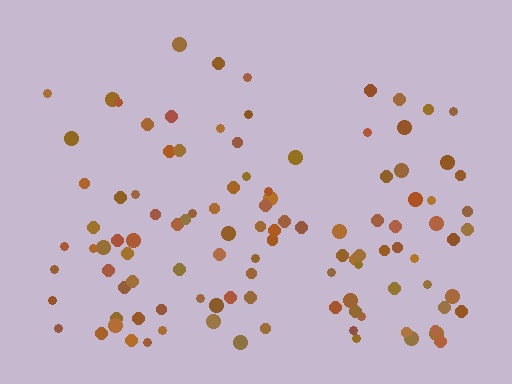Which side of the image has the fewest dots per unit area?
The top.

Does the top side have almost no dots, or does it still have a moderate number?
Still a moderate number, just noticeably fewer than the bottom.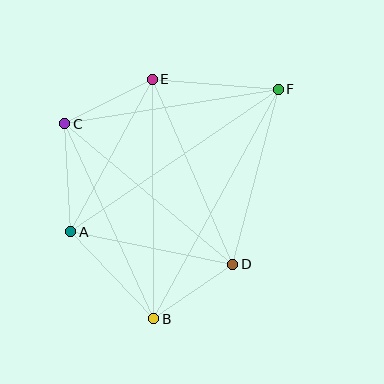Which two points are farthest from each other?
Points B and F are farthest from each other.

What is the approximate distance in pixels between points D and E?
The distance between D and E is approximately 202 pixels.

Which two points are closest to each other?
Points B and D are closest to each other.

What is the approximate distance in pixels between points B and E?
The distance between B and E is approximately 240 pixels.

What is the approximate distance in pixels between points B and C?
The distance between B and C is approximately 215 pixels.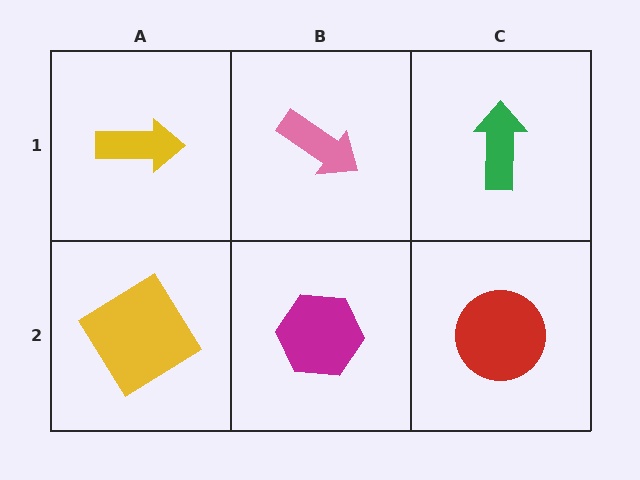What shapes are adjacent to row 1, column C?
A red circle (row 2, column C), a pink arrow (row 1, column B).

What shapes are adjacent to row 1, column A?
A yellow diamond (row 2, column A), a pink arrow (row 1, column B).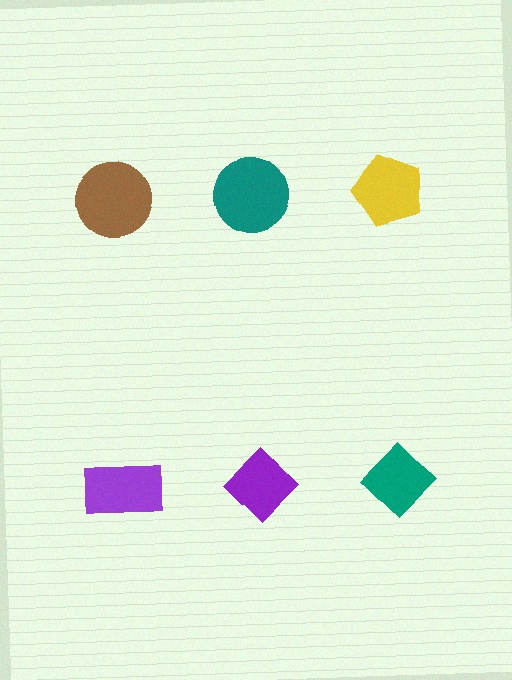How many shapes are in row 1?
3 shapes.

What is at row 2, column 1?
A purple rectangle.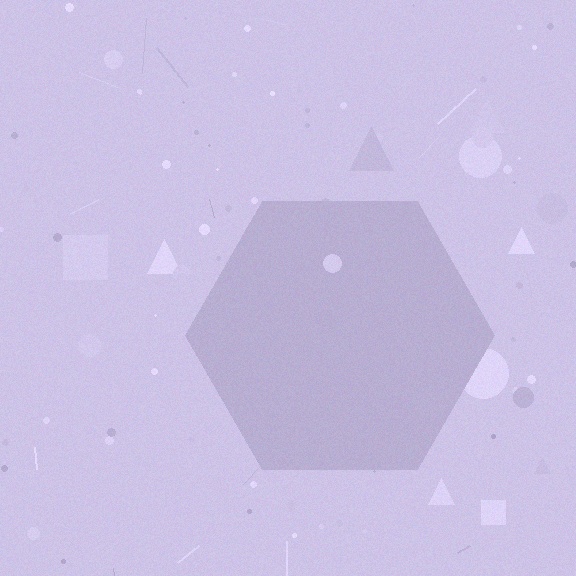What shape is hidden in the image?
A hexagon is hidden in the image.